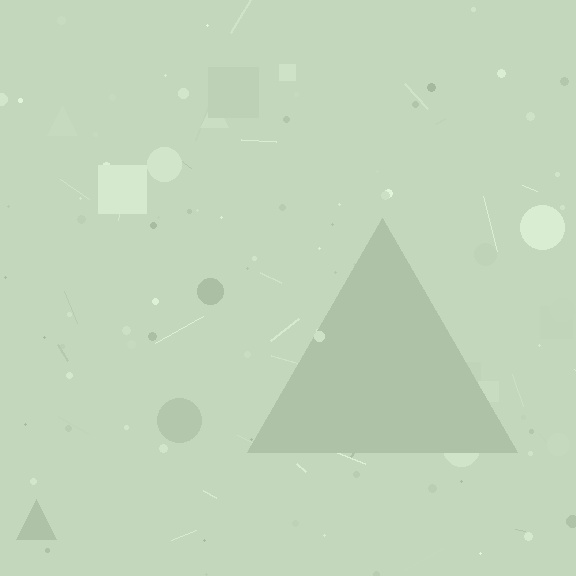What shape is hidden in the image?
A triangle is hidden in the image.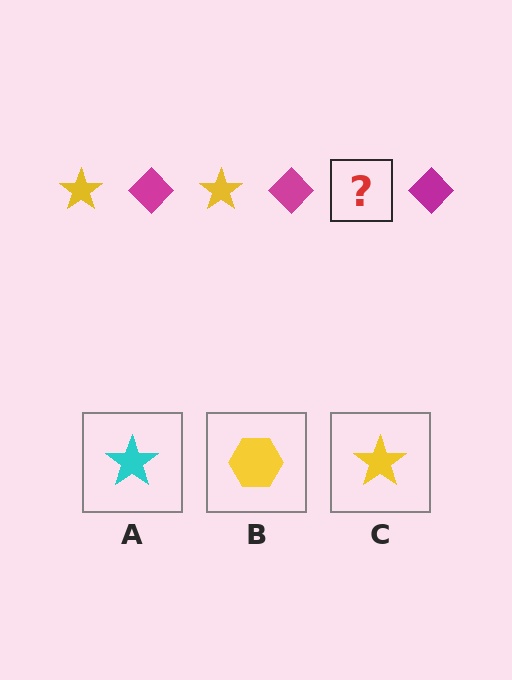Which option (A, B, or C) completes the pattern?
C.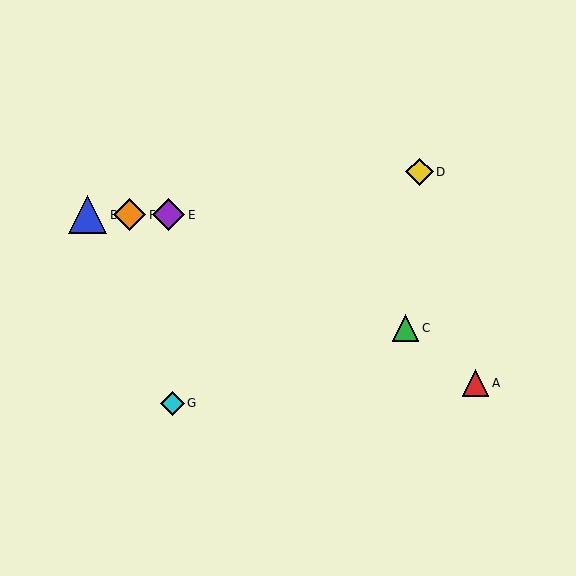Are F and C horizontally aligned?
No, F is at y≈215 and C is at y≈328.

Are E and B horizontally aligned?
Yes, both are at y≈215.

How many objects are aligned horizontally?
3 objects (B, E, F) are aligned horizontally.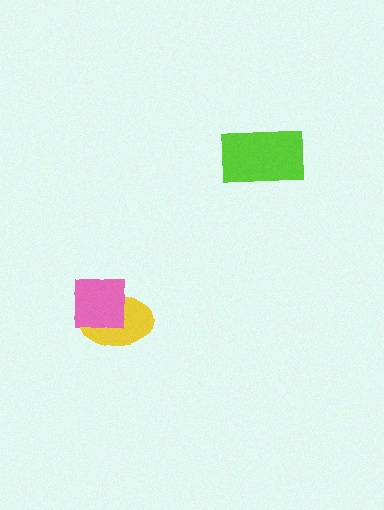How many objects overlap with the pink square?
1 object overlaps with the pink square.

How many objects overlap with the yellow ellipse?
1 object overlaps with the yellow ellipse.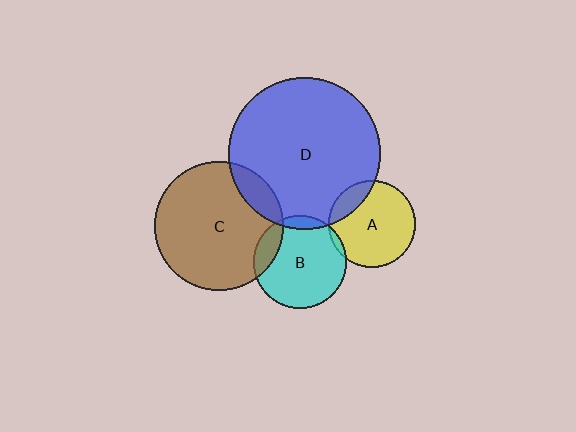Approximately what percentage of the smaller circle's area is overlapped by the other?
Approximately 5%.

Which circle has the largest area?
Circle D (blue).